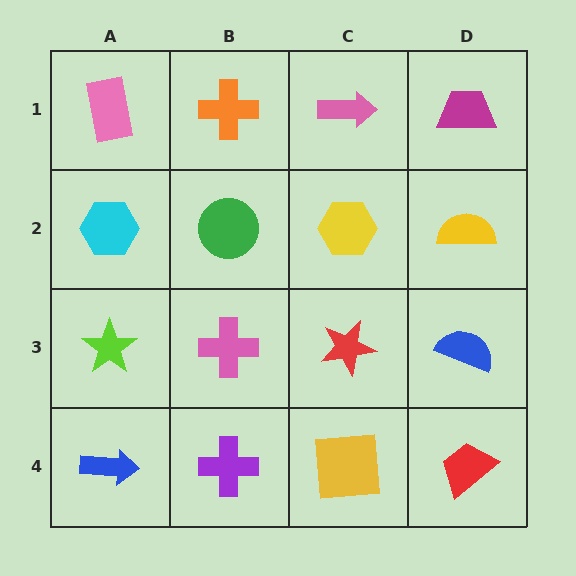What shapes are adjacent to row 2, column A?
A pink rectangle (row 1, column A), a lime star (row 3, column A), a green circle (row 2, column B).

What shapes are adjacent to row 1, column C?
A yellow hexagon (row 2, column C), an orange cross (row 1, column B), a magenta trapezoid (row 1, column D).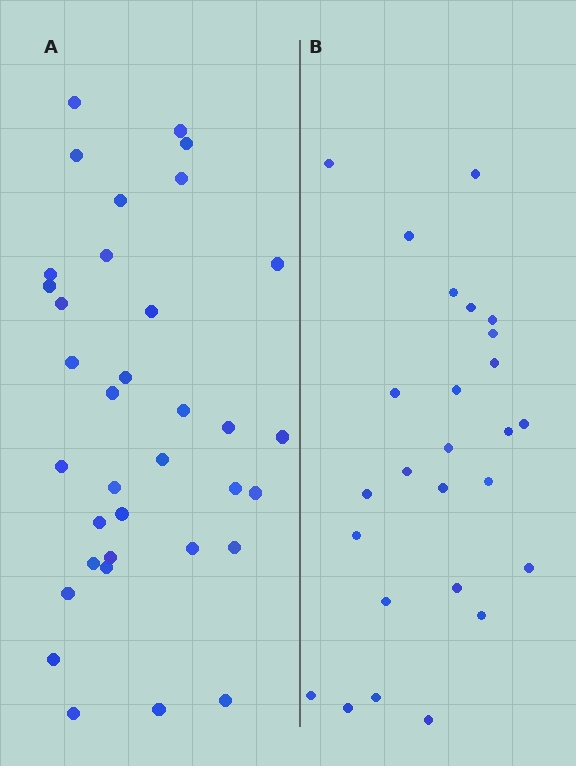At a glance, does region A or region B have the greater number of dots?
Region A (the left region) has more dots.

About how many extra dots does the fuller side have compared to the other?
Region A has roughly 8 or so more dots than region B.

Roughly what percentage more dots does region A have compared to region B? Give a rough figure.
About 35% more.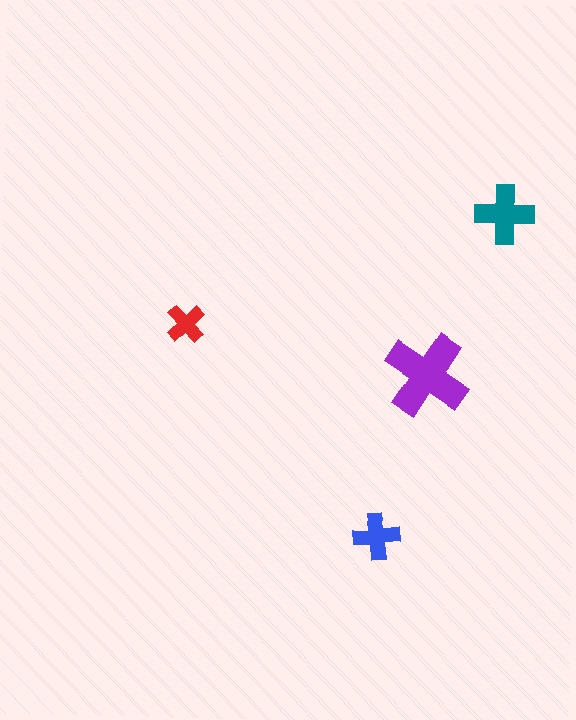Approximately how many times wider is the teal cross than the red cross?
About 1.5 times wider.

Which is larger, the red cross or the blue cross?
The blue one.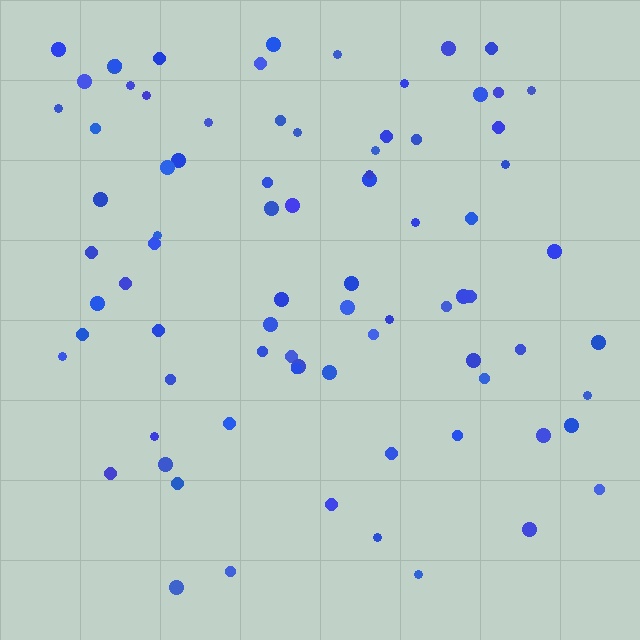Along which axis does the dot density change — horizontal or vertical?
Vertical.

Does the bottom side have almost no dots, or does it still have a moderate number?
Still a moderate number, just noticeably fewer than the top.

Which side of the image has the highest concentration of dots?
The top.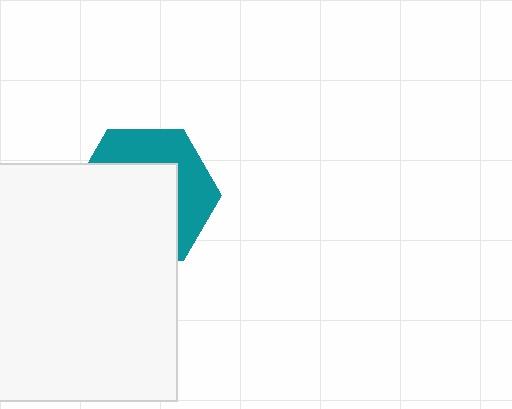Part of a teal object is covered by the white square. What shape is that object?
It is a hexagon.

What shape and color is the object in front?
The object in front is a white square.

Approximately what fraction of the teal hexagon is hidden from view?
Roughly 60% of the teal hexagon is hidden behind the white square.